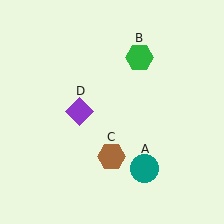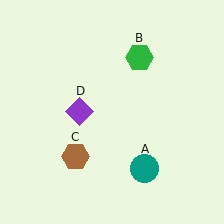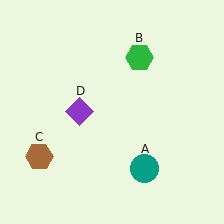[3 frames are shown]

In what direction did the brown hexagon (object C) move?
The brown hexagon (object C) moved left.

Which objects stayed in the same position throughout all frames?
Teal circle (object A) and green hexagon (object B) and purple diamond (object D) remained stationary.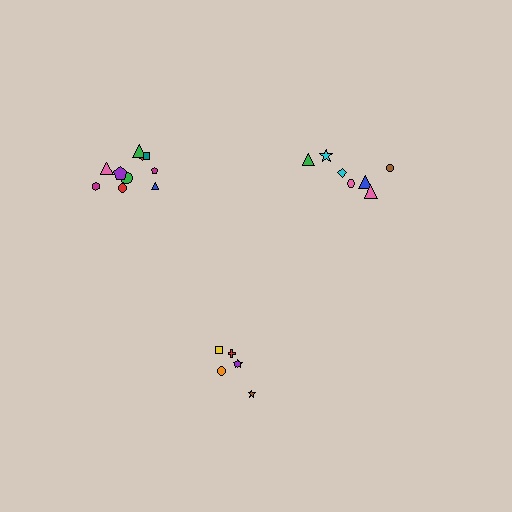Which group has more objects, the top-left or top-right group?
The top-left group.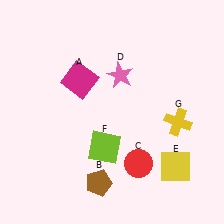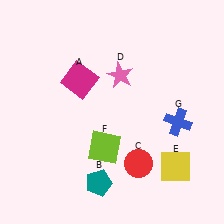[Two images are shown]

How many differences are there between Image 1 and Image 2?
There are 2 differences between the two images.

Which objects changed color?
B changed from brown to teal. G changed from yellow to blue.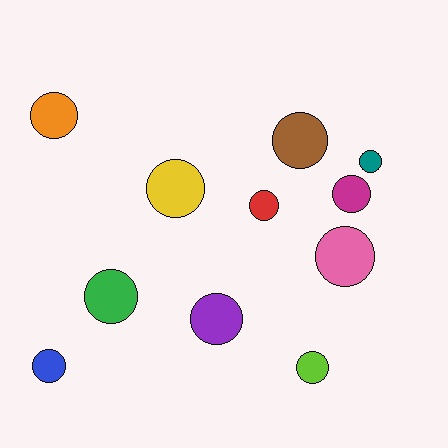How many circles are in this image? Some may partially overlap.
There are 11 circles.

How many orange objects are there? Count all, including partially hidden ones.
There is 1 orange object.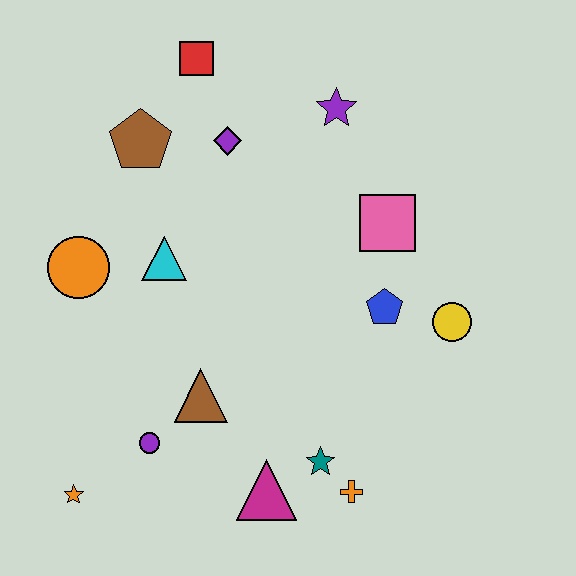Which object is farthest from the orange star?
The purple star is farthest from the orange star.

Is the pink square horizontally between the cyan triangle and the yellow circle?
Yes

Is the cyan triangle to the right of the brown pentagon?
Yes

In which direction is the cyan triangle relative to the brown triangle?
The cyan triangle is above the brown triangle.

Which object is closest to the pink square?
The blue pentagon is closest to the pink square.